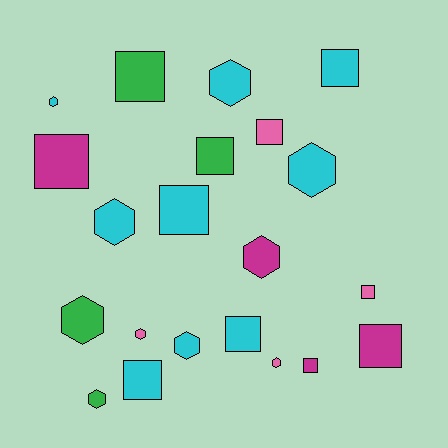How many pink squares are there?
There are 2 pink squares.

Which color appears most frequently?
Cyan, with 9 objects.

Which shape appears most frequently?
Square, with 11 objects.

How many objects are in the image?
There are 21 objects.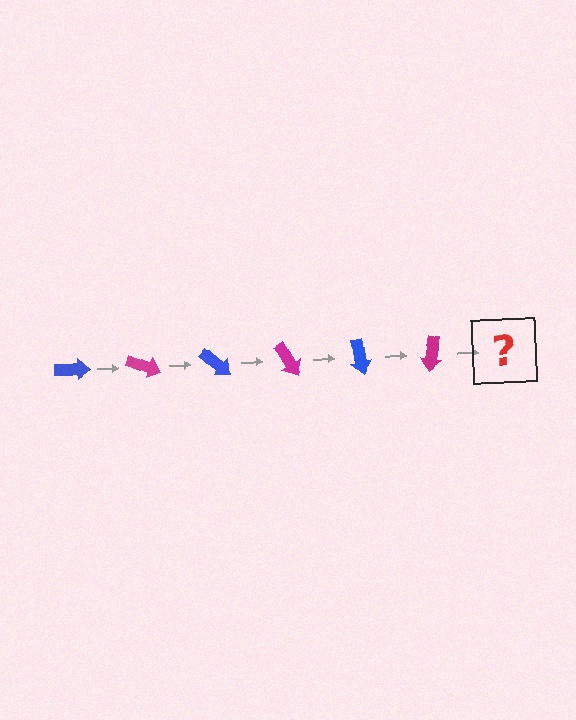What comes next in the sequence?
The next element should be a blue arrow, rotated 120 degrees from the start.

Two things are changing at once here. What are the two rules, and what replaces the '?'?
The two rules are that it rotates 20 degrees each step and the color cycles through blue and magenta. The '?' should be a blue arrow, rotated 120 degrees from the start.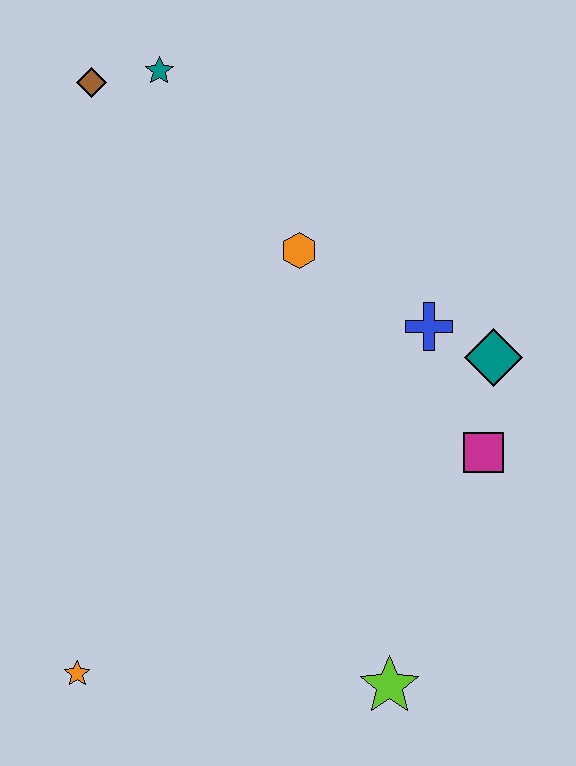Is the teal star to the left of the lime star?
Yes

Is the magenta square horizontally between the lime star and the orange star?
No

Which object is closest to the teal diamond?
The blue cross is closest to the teal diamond.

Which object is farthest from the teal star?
The lime star is farthest from the teal star.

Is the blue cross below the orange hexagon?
Yes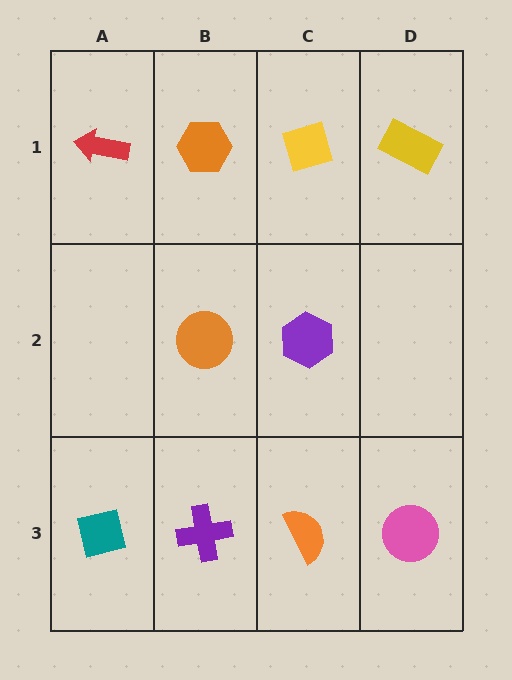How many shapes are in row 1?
4 shapes.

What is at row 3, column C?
An orange semicircle.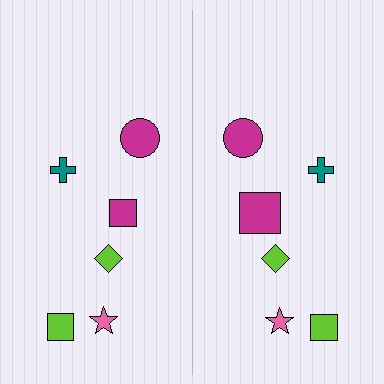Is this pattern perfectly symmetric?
No, the pattern is not perfectly symmetric. The magenta square on the right side has a different size than its mirror counterpart.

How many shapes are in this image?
There are 12 shapes in this image.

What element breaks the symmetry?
The magenta square on the right side has a different size than its mirror counterpart.